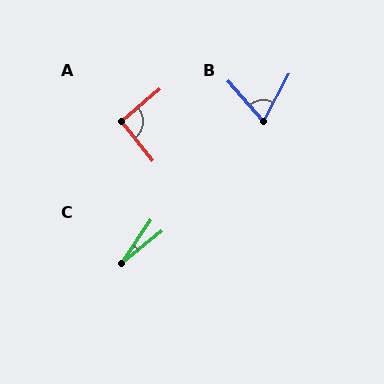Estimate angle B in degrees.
Approximately 69 degrees.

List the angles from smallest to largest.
C (17°), B (69°), A (92°).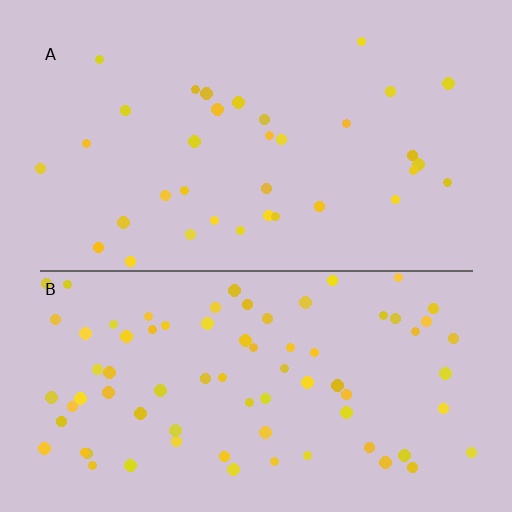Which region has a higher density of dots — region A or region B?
B (the bottom).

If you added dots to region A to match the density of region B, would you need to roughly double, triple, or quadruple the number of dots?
Approximately double.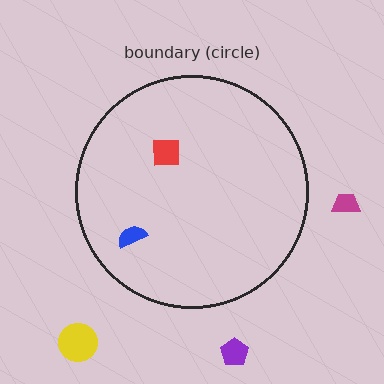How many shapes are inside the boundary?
2 inside, 3 outside.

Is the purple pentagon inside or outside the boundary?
Outside.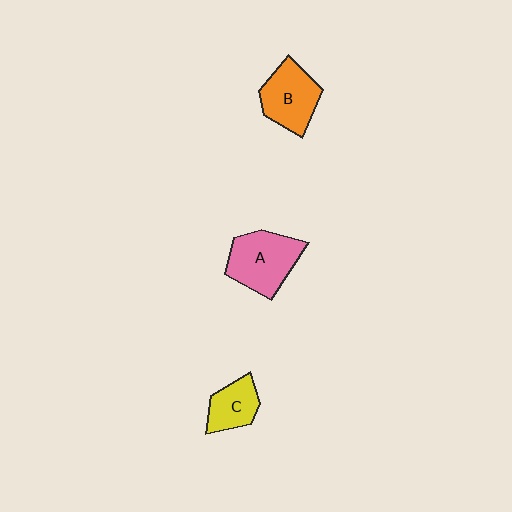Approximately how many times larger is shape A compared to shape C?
Approximately 1.7 times.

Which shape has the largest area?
Shape A (pink).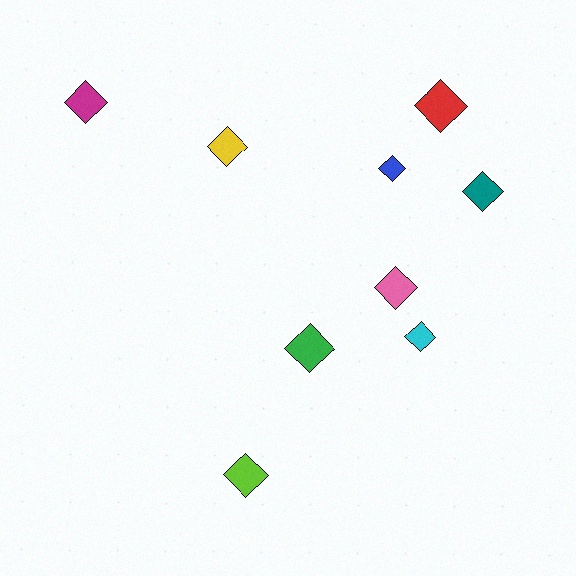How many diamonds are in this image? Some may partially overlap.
There are 9 diamonds.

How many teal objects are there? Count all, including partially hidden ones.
There is 1 teal object.